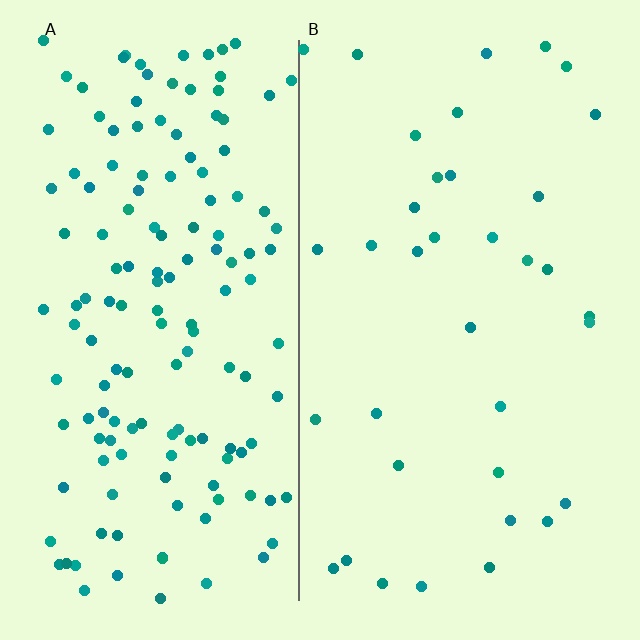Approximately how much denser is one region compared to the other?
Approximately 4.2× — region A over region B.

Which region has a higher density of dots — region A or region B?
A (the left).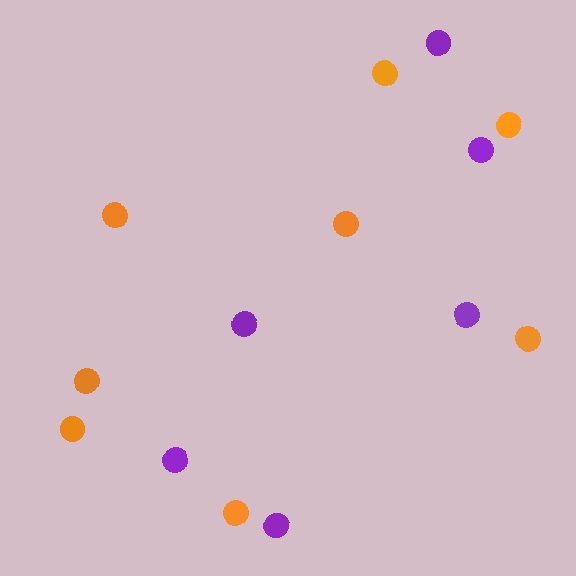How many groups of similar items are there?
There are 2 groups: one group of orange circles (8) and one group of purple circles (6).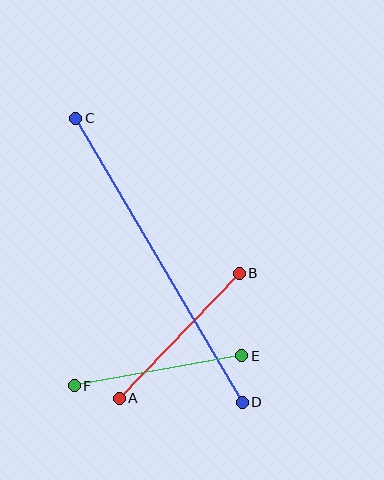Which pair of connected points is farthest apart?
Points C and D are farthest apart.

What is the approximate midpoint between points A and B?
The midpoint is at approximately (179, 336) pixels.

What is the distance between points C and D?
The distance is approximately 329 pixels.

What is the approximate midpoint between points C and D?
The midpoint is at approximately (159, 260) pixels.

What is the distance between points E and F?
The distance is approximately 170 pixels.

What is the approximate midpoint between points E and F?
The midpoint is at approximately (158, 371) pixels.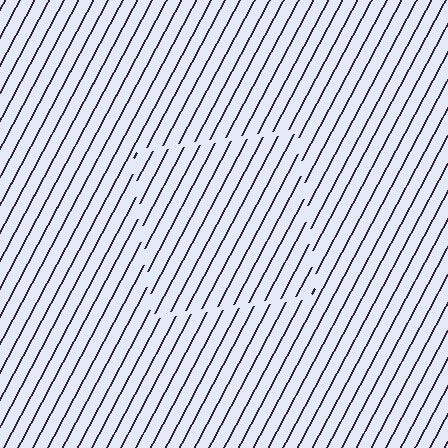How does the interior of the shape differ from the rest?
The interior of the shape contains the same grating, shifted by half a period — the contour is defined by the phase discontinuity where line-ends from the inner and outer gratings abut.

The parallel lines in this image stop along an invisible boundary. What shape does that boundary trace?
An illusory square. The interior of the shape contains the same grating, shifted by half a period — the contour is defined by the phase discontinuity where line-ends from the inner and outer gratings abut.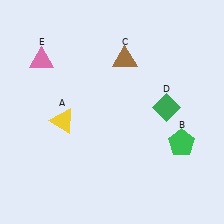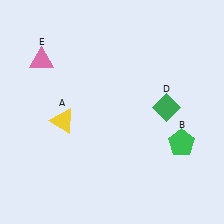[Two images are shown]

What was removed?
The brown triangle (C) was removed in Image 2.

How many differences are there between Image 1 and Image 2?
There is 1 difference between the two images.